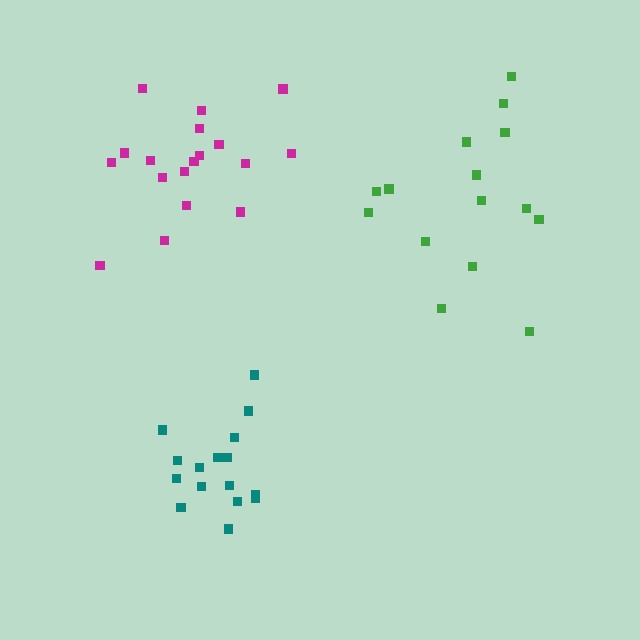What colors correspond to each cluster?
The clusters are colored: green, teal, magenta.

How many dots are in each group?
Group 1: 15 dots, Group 2: 16 dots, Group 3: 18 dots (49 total).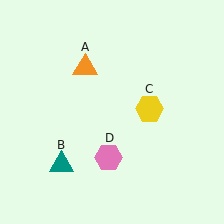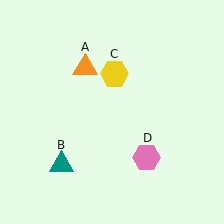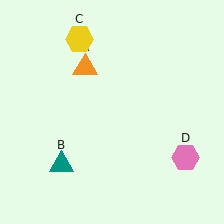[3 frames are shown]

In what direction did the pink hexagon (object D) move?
The pink hexagon (object D) moved right.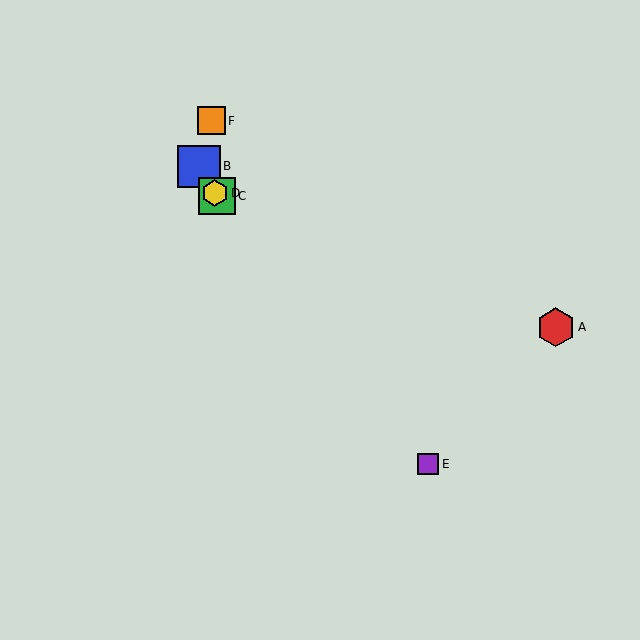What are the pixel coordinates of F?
Object F is at (211, 121).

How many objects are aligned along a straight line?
3 objects (B, C, D) are aligned along a straight line.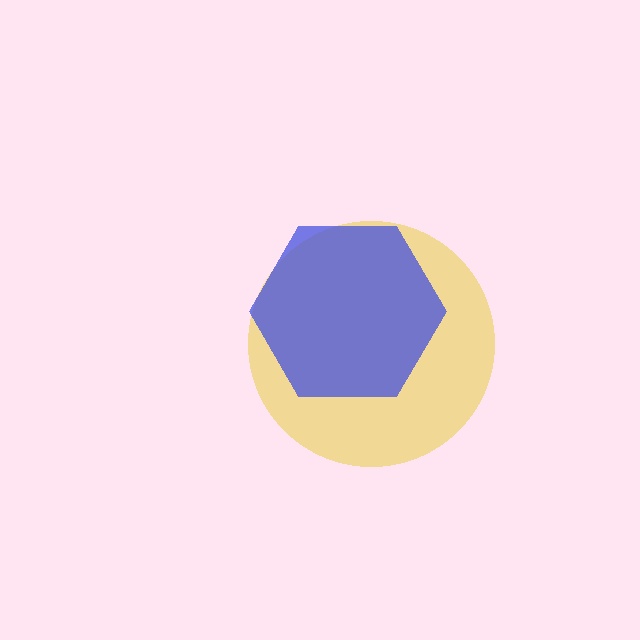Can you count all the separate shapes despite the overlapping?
Yes, there are 2 separate shapes.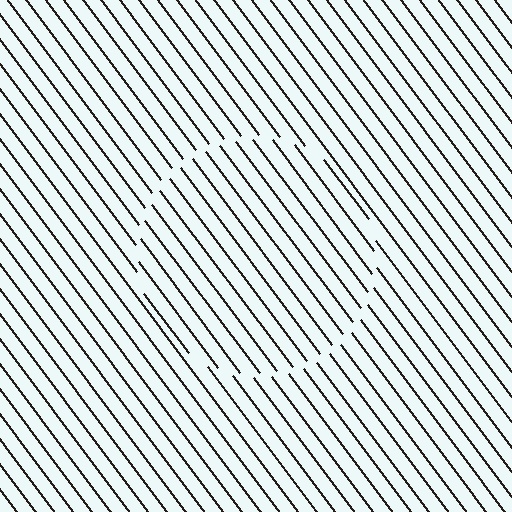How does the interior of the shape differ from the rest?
The interior of the shape contains the same grating, shifted by half a period — the contour is defined by the phase discontinuity where line-ends from the inner and outer gratings abut.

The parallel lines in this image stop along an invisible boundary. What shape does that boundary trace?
An illusory circle. The interior of the shape contains the same grating, shifted by half a period — the contour is defined by the phase discontinuity where line-ends from the inner and outer gratings abut.